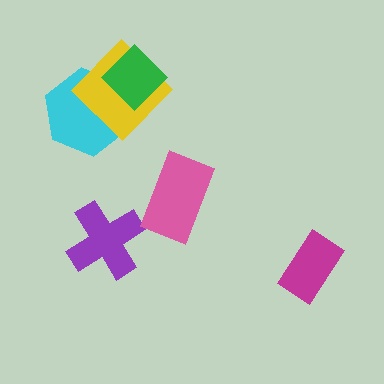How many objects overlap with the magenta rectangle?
0 objects overlap with the magenta rectangle.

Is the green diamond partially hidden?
No, no other shape covers it.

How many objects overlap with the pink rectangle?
0 objects overlap with the pink rectangle.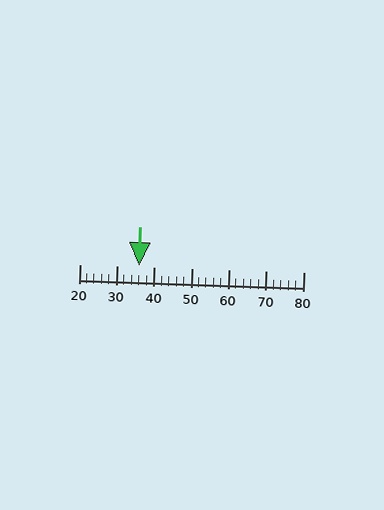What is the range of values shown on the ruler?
The ruler shows values from 20 to 80.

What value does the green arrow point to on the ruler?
The green arrow points to approximately 36.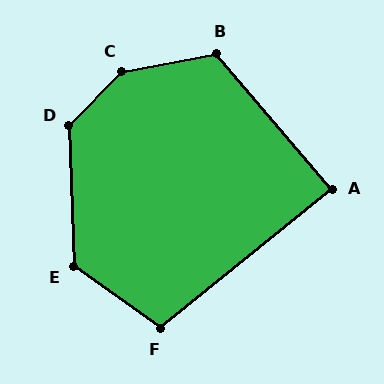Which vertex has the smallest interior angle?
A, at approximately 88 degrees.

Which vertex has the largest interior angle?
C, at approximately 144 degrees.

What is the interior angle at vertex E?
Approximately 128 degrees (obtuse).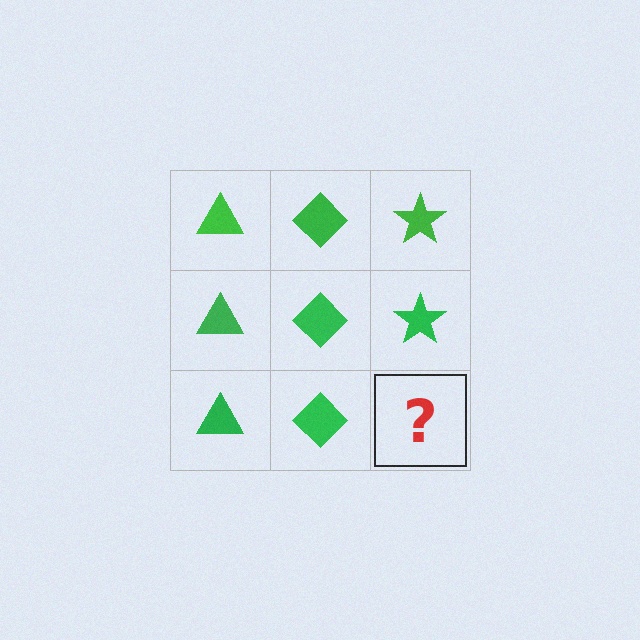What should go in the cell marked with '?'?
The missing cell should contain a green star.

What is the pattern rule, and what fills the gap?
The rule is that each column has a consistent shape. The gap should be filled with a green star.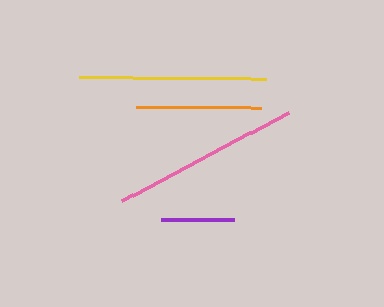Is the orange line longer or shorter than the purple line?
The orange line is longer than the purple line.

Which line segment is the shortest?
The purple line is the shortest at approximately 73 pixels.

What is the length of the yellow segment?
The yellow segment is approximately 187 pixels long.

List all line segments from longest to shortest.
From longest to shortest: pink, yellow, orange, purple.